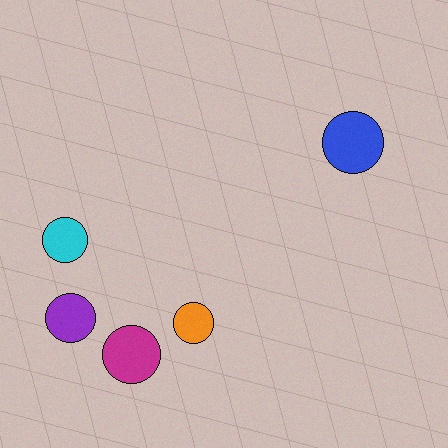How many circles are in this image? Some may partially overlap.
There are 5 circles.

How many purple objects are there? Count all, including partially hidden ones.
There is 1 purple object.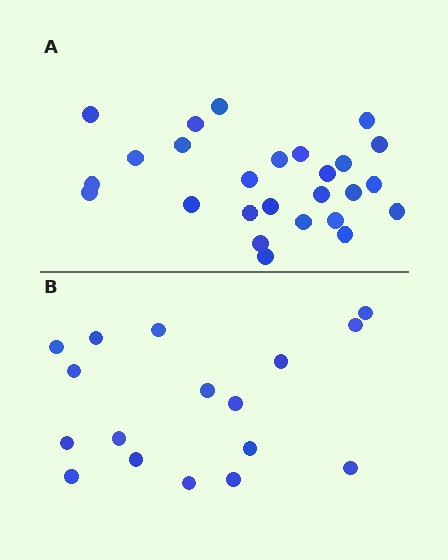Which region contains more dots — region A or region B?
Region A (the top region) has more dots.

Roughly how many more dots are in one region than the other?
Region A has roughly 8 or so more dots than region B.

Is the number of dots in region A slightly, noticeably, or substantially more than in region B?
Region A has substantially more. The ratio is roughly 1.5 to 1.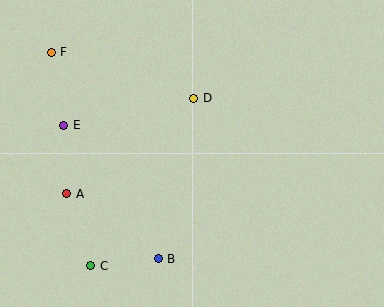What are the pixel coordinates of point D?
Point D is at (194, 98).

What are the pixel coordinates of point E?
Point E is at (64, 125).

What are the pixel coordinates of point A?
Point A is at (66, 194).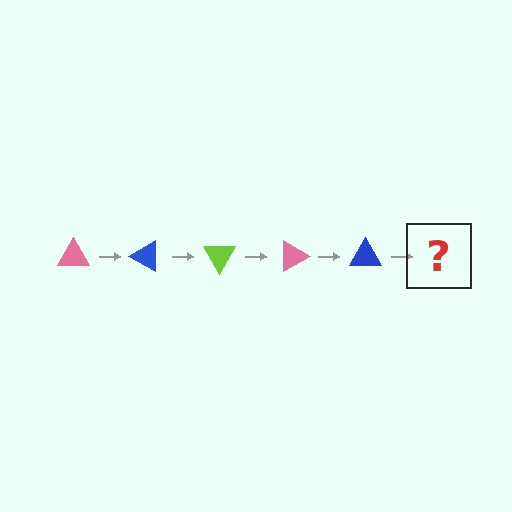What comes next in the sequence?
The next element should be a lime triangle, rotated 150 degrees from the start.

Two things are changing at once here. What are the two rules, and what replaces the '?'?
The two rules are that it rotates 30 degrees each step and the color cycles through pink, blue, and lime. The '?' should be a lime triangle, rotated 150 degrees from the start.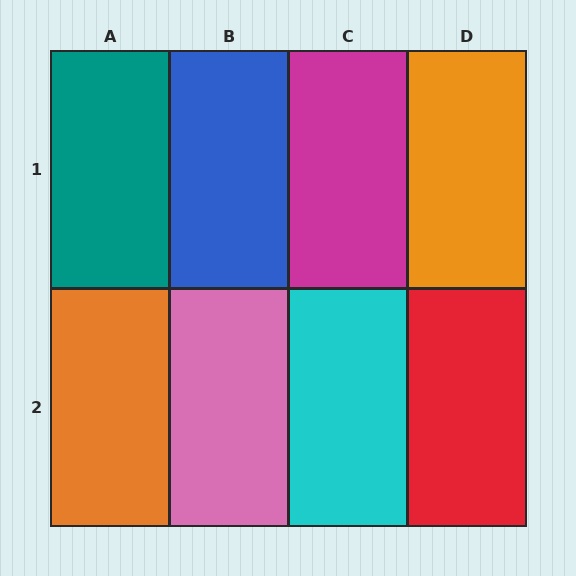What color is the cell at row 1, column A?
Teal.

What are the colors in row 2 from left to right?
Orange, pink, cyan, red.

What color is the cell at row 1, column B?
Blue.